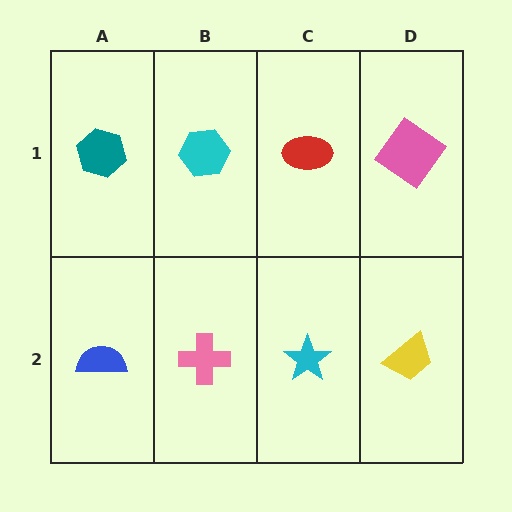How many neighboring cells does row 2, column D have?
2.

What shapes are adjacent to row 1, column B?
A pink cross (row 2, column B), a teal hexagon (row 1, column A), a red ellipse (row 1, column C).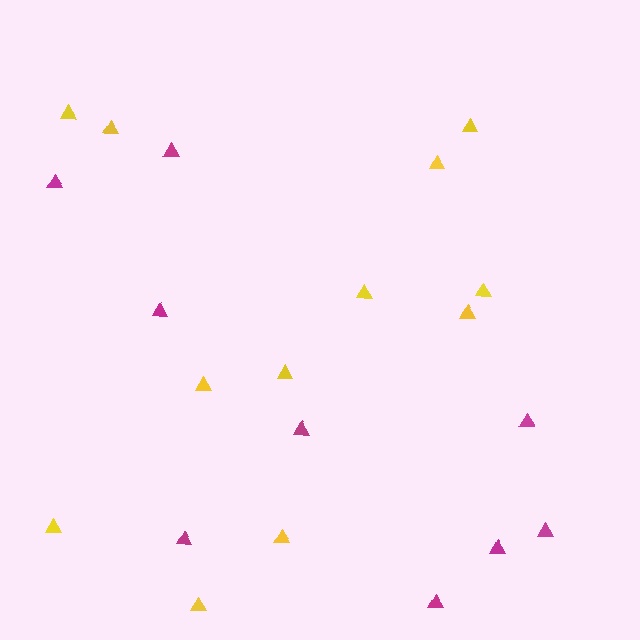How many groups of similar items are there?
There are 2 groups: one group of magenta triangles (9) and one group of yellow triangles (12).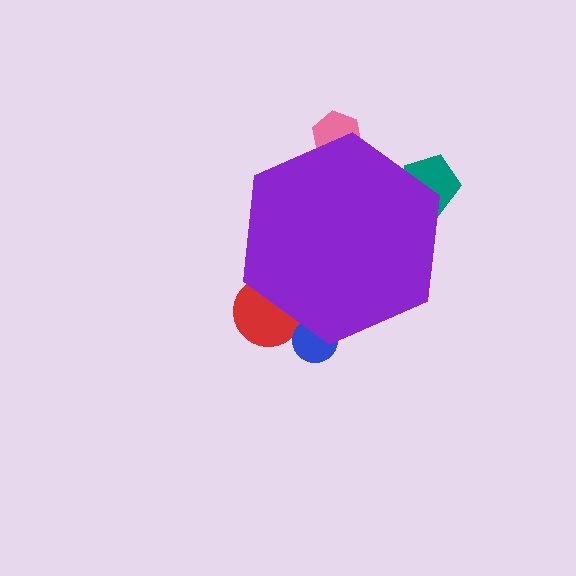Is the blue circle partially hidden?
Yes, the blue circle is partially hidden behind the purple hexagon.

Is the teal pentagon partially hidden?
Yes, the teal pentagon is partially hidden behind the purple hexagon.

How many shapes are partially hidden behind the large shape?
4 shapes are partially hidden.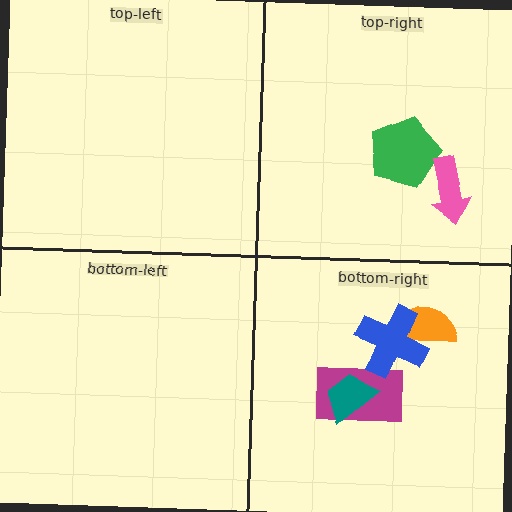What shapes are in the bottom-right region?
The magenta rectangle, the orange semicircle, the blue cross, the teal trapezoid.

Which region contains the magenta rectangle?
The bottom-right region.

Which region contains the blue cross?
The bottom-right region.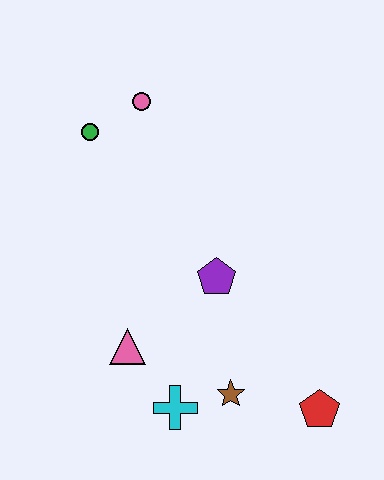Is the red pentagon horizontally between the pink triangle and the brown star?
No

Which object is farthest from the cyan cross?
The pink circle is farthest from the cyan cross.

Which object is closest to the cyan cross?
The brown star is closest to the cyan cross.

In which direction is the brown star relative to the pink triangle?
The brown star is to the right of the pink triangle.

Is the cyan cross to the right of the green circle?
Yes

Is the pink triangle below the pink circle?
Yes